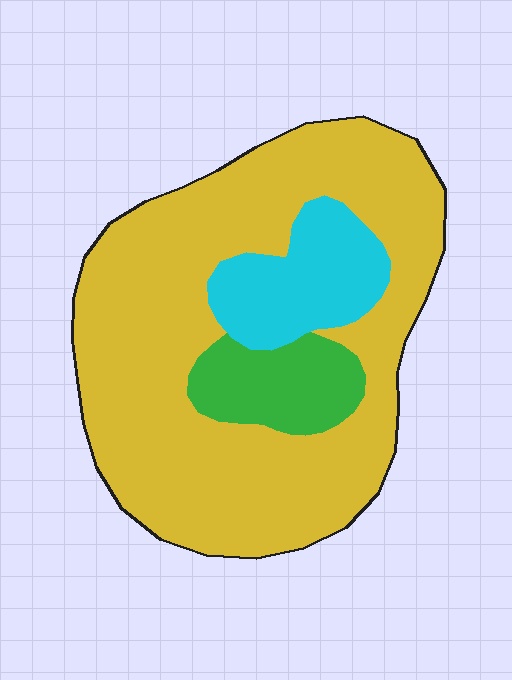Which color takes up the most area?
Yellow, at roughly 75%.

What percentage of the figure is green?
Green covers 11% of the figure.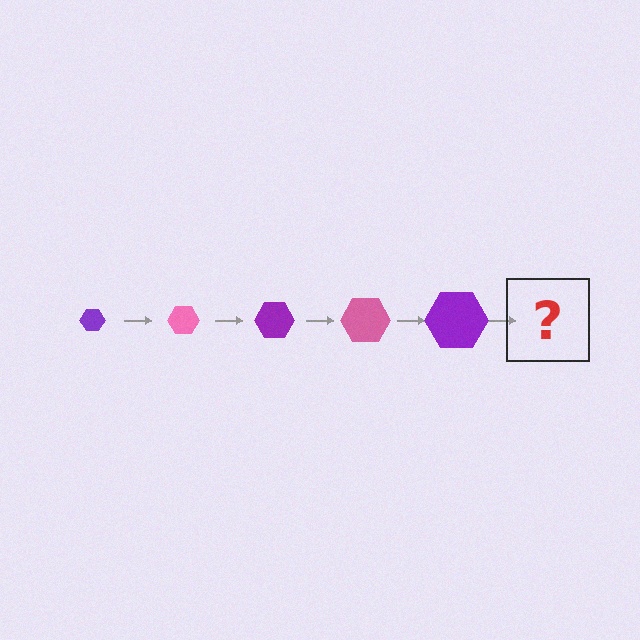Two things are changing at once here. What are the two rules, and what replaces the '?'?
The two rules are that the hexagon grows larger each step and the color cycles through purple and pink. The '?' should be a pink hexagon, larger than the previous one.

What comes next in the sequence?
The next element should be a pink hexagon, larger than the previous one.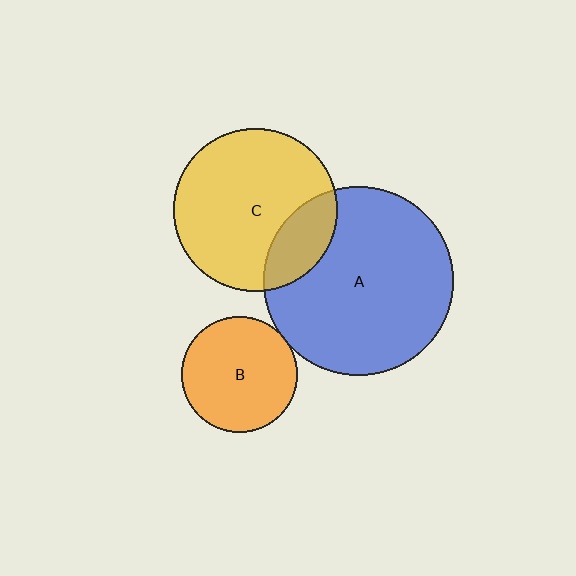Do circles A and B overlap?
Yes.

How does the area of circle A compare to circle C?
Approximately 1.3 times.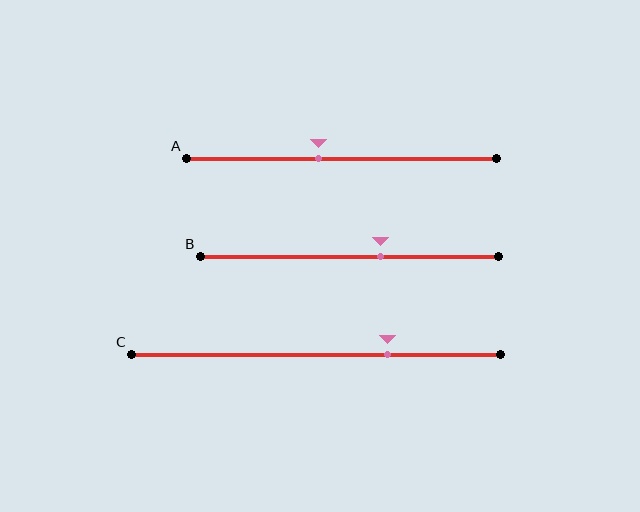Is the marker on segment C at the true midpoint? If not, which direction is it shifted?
No, the marker on segment C is shifted to the right by about 19% of the segment length.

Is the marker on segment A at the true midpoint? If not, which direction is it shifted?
No, the marker on segment A is shifted to the left by about 7% of the segment length.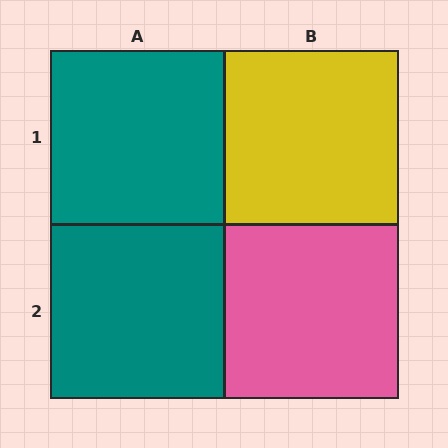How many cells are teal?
2 cells are teal.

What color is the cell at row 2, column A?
Teal.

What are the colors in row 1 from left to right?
Teal, yellow.